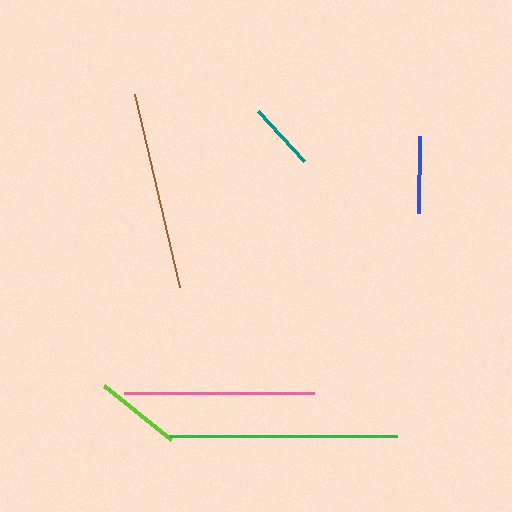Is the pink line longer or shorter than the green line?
The green line is longer than the pink line.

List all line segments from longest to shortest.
From longest to shortest: green, brown, pink, lime, blue, teal.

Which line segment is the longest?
The green line is the longest at approximately 228 pixels.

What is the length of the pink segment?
The pink segment is approximately 190 pixels long.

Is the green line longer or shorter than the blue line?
The green line is longer than the blue line.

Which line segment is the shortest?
The teal line is the shortest at approximately 67 pixels.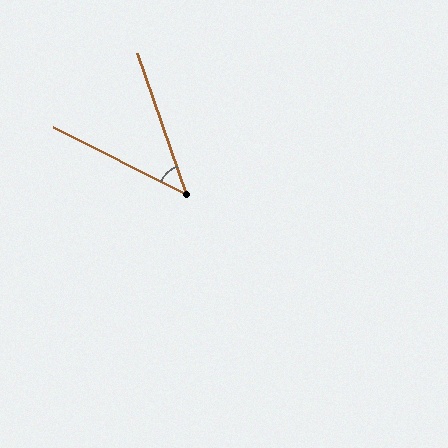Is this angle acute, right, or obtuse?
It is acute.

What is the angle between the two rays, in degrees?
Approximately 44 degrees.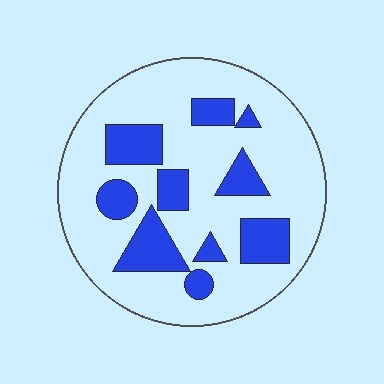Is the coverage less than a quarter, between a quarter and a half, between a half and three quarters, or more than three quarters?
Between a quarter and a half.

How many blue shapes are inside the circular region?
10.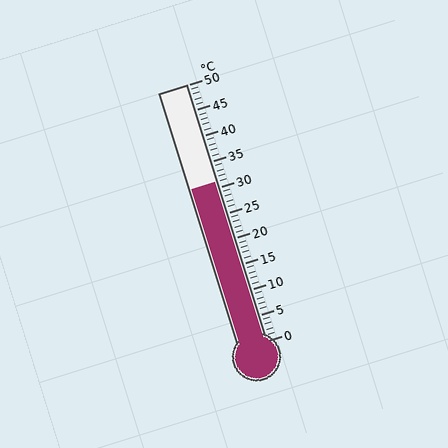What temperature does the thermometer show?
The thermometer shows approximately 31°C.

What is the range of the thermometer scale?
The thermometer scale ranges from 0°C to 50°C.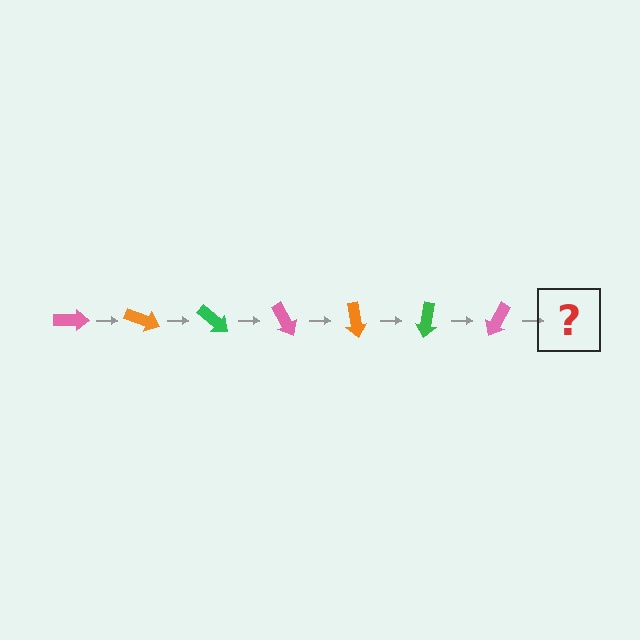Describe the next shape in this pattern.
It should be an orange arrow, rotated 140 degrees from the start.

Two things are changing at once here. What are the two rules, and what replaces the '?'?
The two rules are that it rotates 20 degrees each step and the color cycles through pink, orange, and green. The '?' should be an orange arrow, rotated 140 degrees from the start.